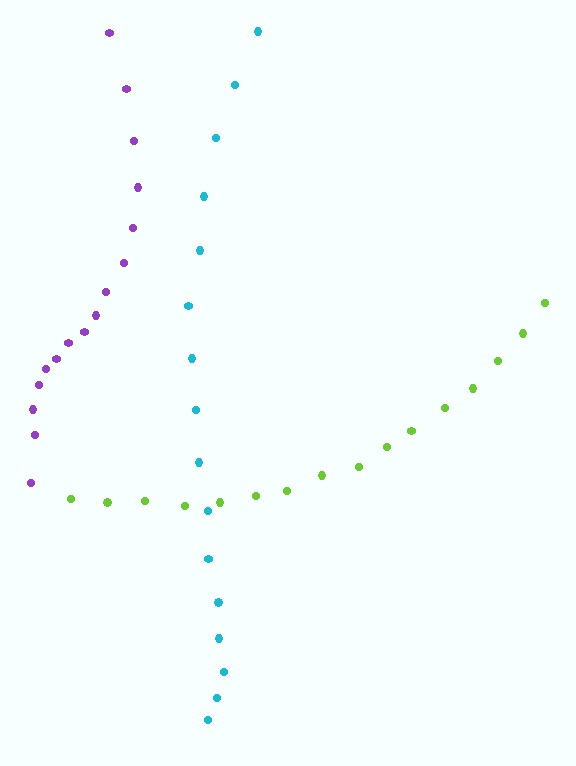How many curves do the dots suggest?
There are 3 distinct paths.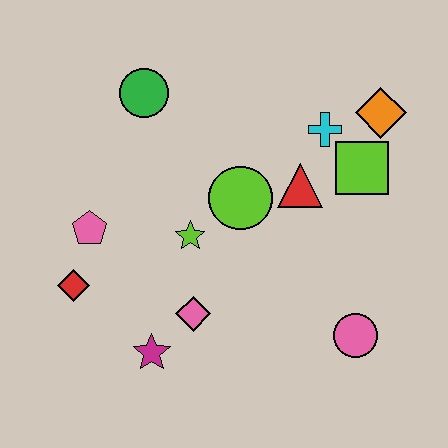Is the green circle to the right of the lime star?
No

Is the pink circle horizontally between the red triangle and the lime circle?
No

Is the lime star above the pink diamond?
Yes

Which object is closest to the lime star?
The lime circle is closest to the lime star.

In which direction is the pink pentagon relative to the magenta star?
The pink pentagon is above the magenta star.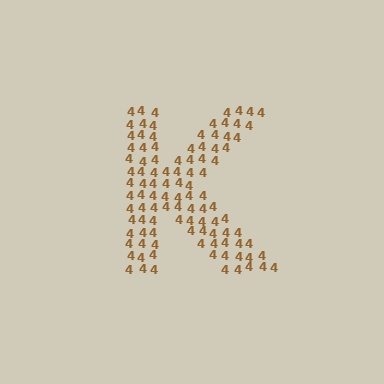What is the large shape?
The large shape is the letter K.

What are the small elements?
The small elements are digit 4's.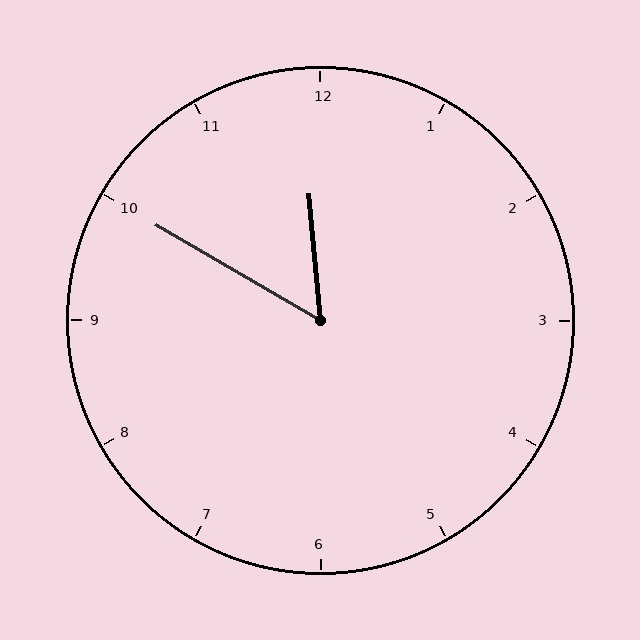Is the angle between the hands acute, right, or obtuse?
It is acute.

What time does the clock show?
11:50.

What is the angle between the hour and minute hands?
Approximately 55 degrees.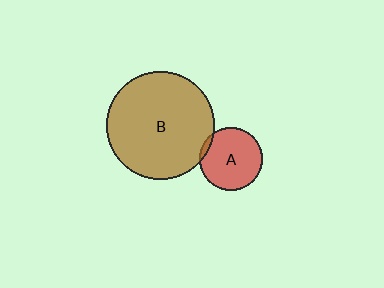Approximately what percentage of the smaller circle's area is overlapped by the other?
Approximately 5%.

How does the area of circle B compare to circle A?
Approximately 3.0 times.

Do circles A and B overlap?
Yes.